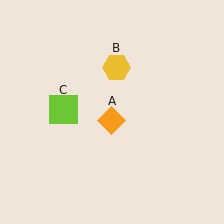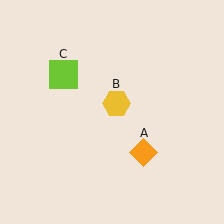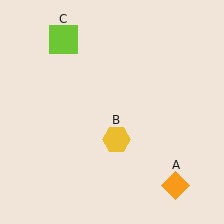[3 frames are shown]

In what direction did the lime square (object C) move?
The lime square (object C) moved up.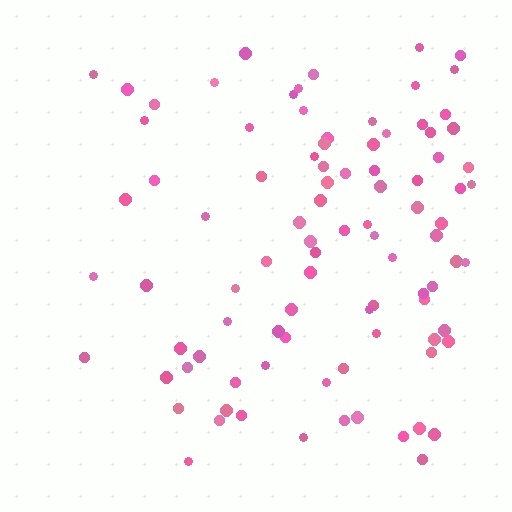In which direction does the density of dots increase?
From left to right, with the right side densest.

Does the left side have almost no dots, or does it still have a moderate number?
Still a moderate number, just noticeably fewer than the right.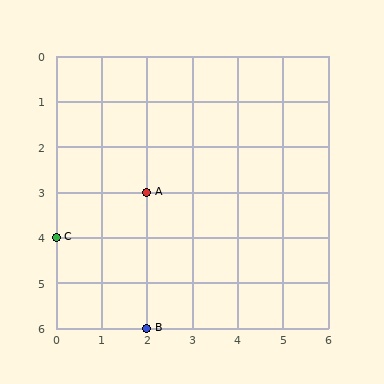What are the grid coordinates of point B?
Point B is at grid coordinates (2, 6).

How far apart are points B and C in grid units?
Points B and C are 2 columns and 2 rows apart (about 2.8 grid units diagonally).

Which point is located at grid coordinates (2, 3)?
Point A is at (2, 3).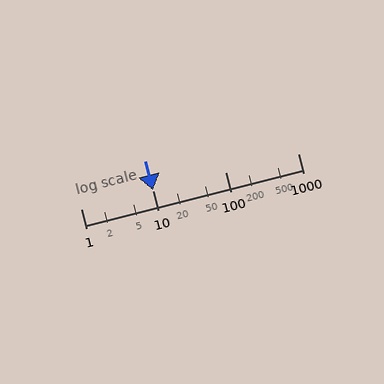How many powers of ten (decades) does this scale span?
The scale spans 3 decades, from 1 to 1000.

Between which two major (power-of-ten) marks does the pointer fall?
The pointer is between 10 and 100.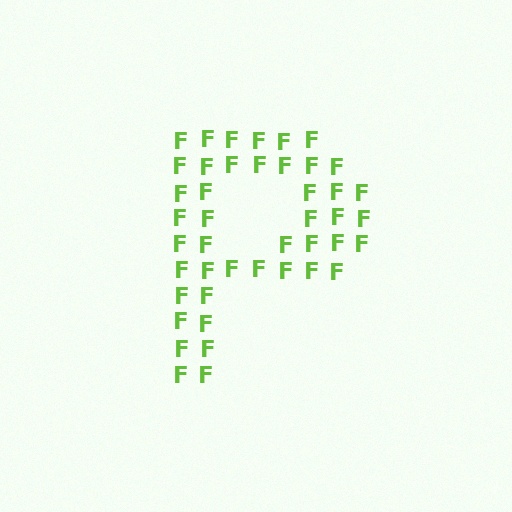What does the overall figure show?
The overall figure shows the letter P.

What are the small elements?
The small elements are letter F's.